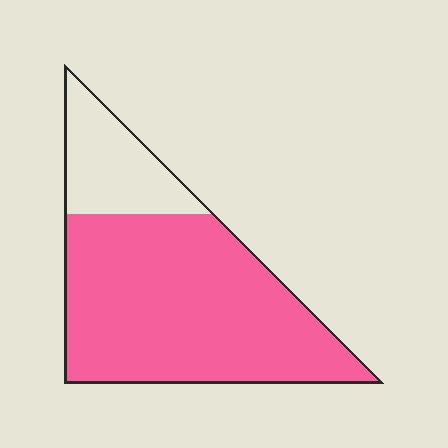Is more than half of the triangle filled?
Yes.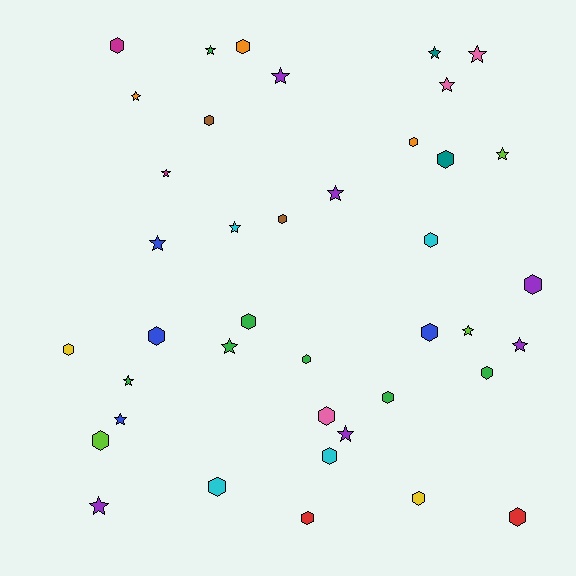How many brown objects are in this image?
There are 2 brown objects.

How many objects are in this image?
There are 40 objects.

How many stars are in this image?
There are 18 stars.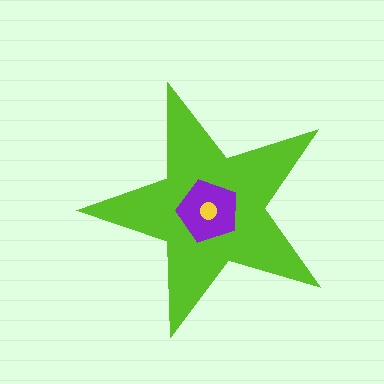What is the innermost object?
The yellow circle.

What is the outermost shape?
The lime star.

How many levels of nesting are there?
3.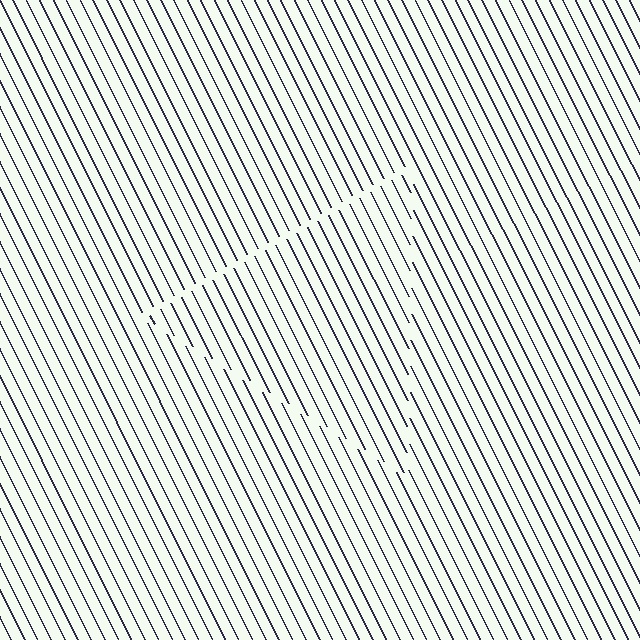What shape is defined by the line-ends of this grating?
An illusory triangle. The interior of the shape contains the same grating, shifted by half a period — the contour is defined by the phase discontinuity where line-ends from the inner and outer gratings abut.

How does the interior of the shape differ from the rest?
The interior of the shape contains the same grating, shifted by half a period — the contour is defined by the phase discontinuity where line-ends from the inner and outer gratings abut.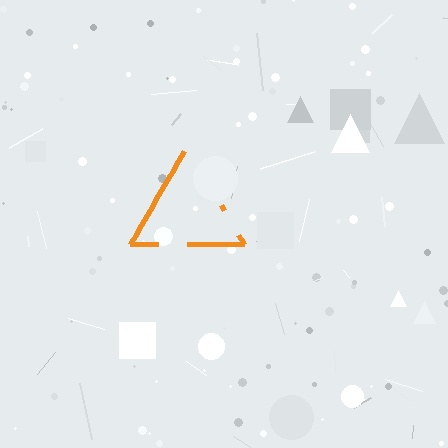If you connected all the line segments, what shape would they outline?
They would outline a triangle.